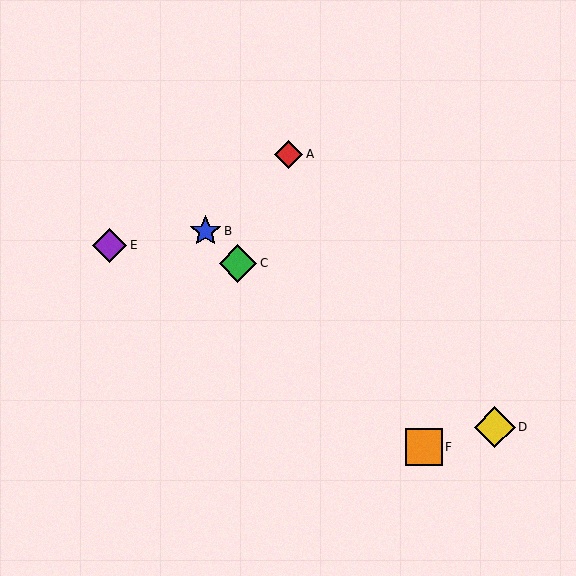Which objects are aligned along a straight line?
Objects B, C, F are aligned along a straight line.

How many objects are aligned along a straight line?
3 objects (B, C, F) are aligned along a straight line.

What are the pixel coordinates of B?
Object B is at (205, 231).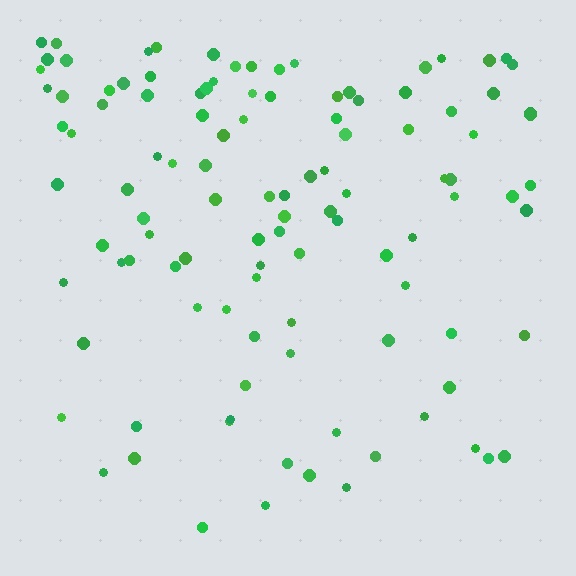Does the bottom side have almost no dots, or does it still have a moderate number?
Still a moderate number, just noticeably fewer than the top.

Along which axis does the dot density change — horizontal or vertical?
Vertical.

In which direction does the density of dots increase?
From bottom to top, with the top side densest.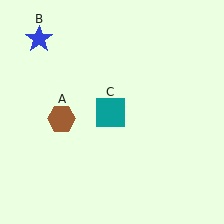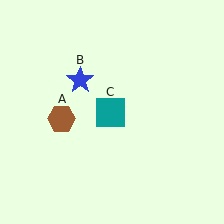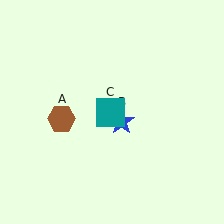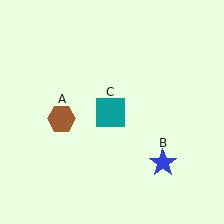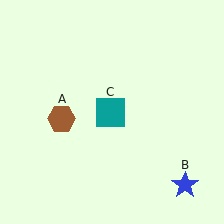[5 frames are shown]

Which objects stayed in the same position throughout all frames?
Brown hexagon (object A) and teal square (object C) remained stationary.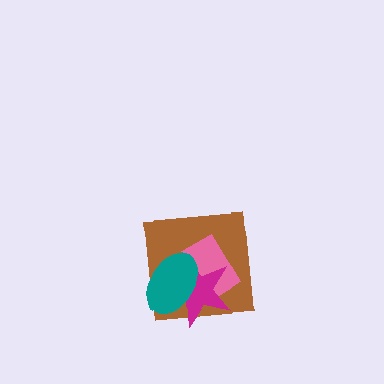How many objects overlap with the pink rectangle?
3 objects overlap with the pink rectangle.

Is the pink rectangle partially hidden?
Yes, it is partially covered by another shape.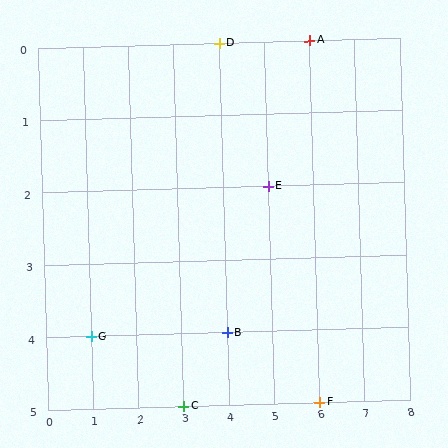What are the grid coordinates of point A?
Point A is at grid coordinates (6, 0).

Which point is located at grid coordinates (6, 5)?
Point F is at (6, 5).